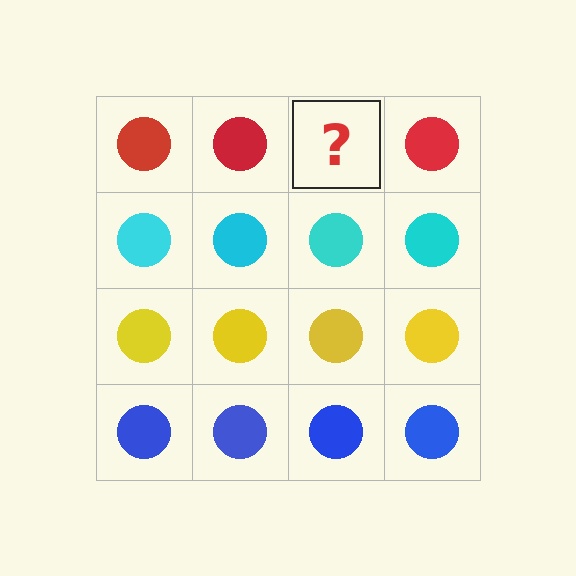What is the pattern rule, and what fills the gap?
The rule is that each row has a consistent color. The gap should be filled with a red circle.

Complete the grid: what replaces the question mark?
The question mark should be replaced with a red circle.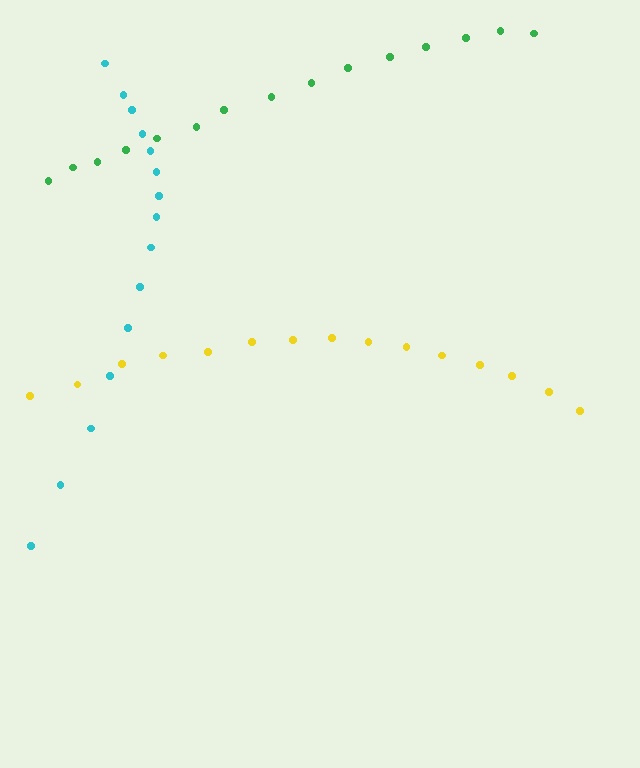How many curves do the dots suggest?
There are 3 distinct paths.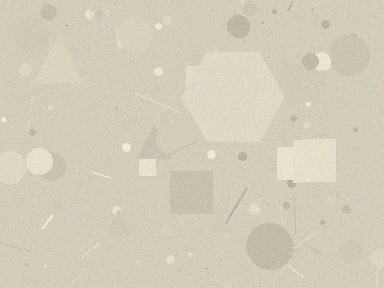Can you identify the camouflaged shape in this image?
The camouflaged shape is a hexagon.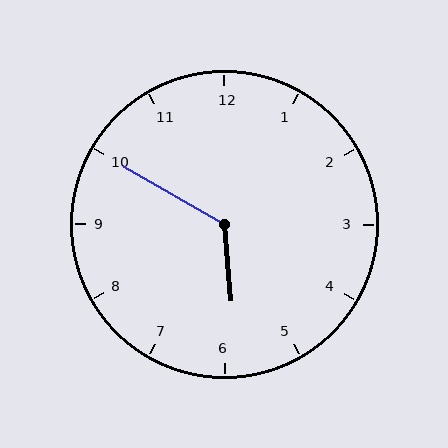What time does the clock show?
5:50.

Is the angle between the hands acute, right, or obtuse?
It is obtuse.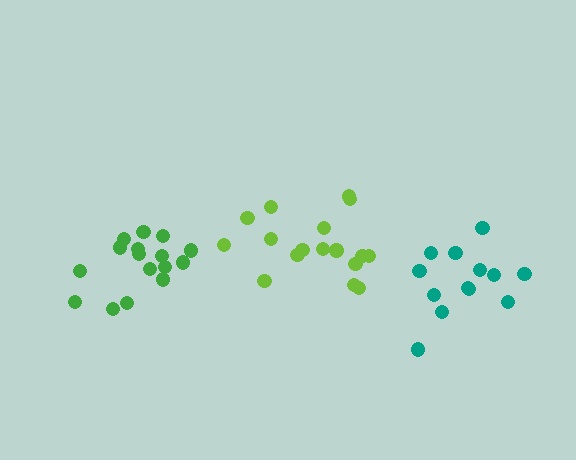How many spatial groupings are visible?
There are 3 spatial groupings.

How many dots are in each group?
Group 1: 17 dots, Group 2: 13 dots, Group 3: 16 dots (46 total).